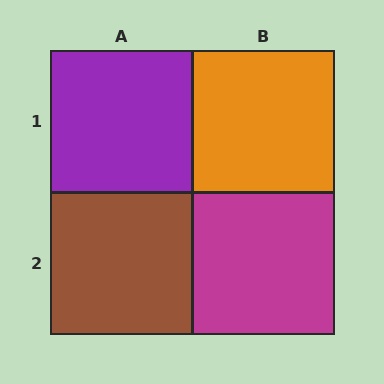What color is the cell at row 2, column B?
Magenta.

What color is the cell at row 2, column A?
Brown.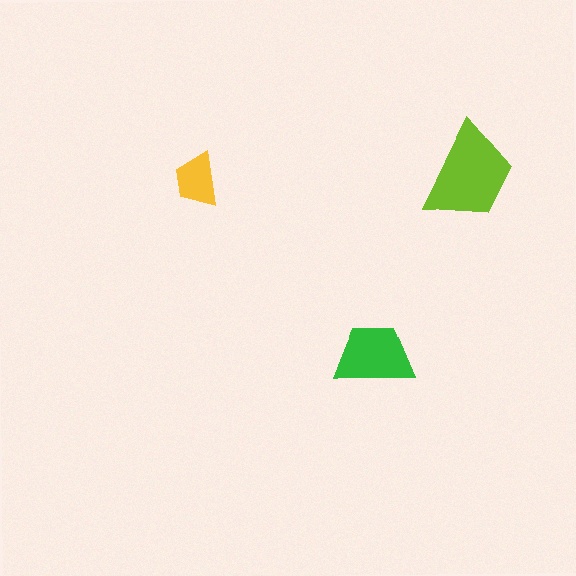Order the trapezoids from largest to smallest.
the lime one, the green one, the yellow one.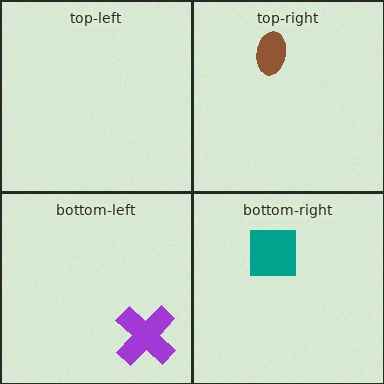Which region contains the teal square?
The bottom-right region.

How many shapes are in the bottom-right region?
1.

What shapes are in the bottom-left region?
The purple cross.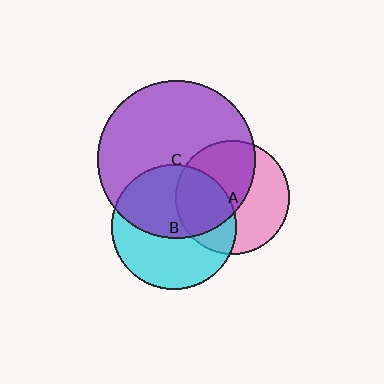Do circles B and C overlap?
Yes.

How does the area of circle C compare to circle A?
Approximately 1.9 times.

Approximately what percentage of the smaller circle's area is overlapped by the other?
Approximately 50%.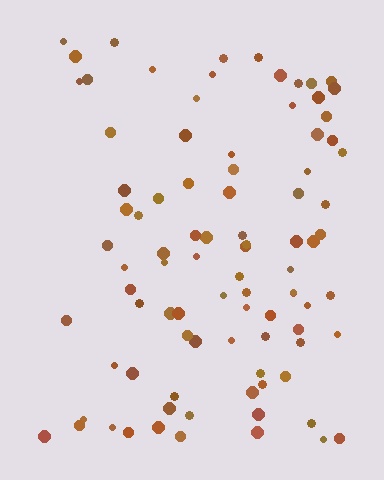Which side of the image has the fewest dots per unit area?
The left.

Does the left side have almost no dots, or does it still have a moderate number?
Still a moderate number, just noticeably fewer than the right.